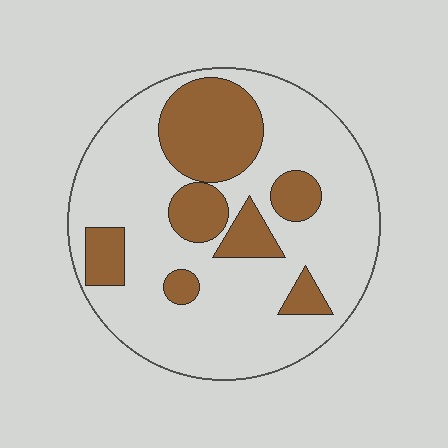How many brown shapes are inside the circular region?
7.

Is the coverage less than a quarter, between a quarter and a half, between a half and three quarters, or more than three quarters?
Between a quarter and a half.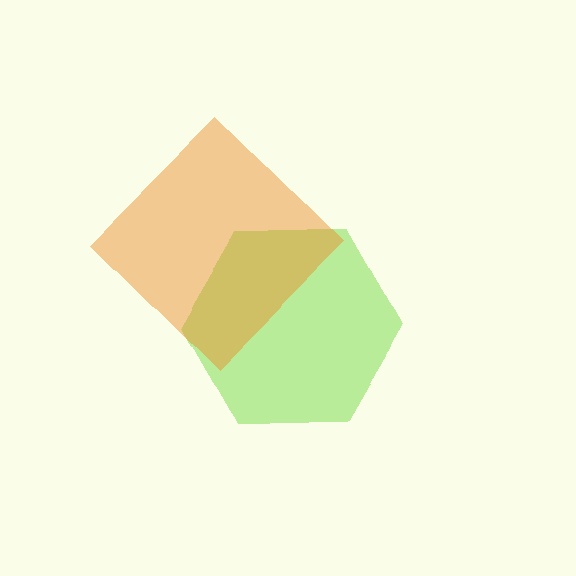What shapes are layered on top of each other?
The layered shapes are: a lime hexagon, an orange diamond.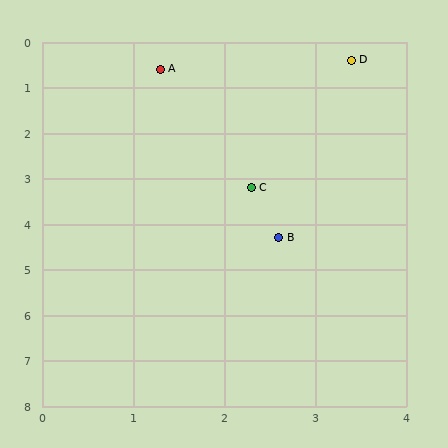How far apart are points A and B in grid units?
Points A and B are about 3.9 grid units apart.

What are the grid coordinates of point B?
Point B is at approximately (2.6, 4.3).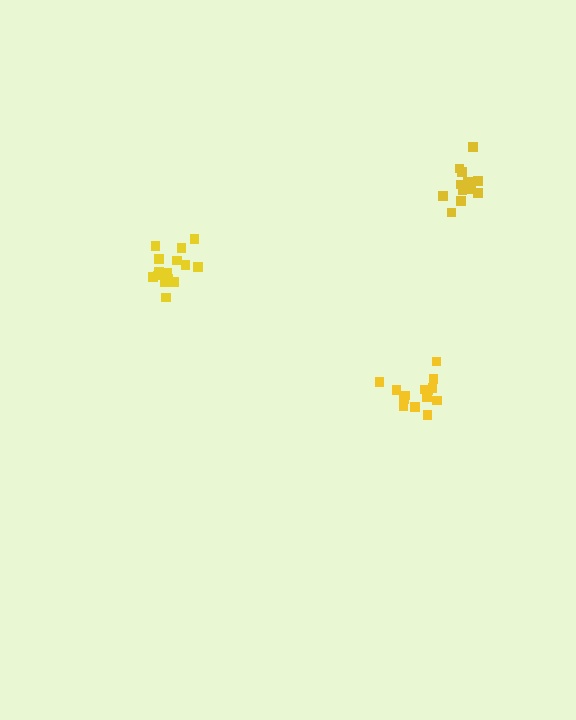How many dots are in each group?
Group 1: 15 dots, Group 2: 12 dots, Group 3: 14 dots (41 total).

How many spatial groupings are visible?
There are 3 spatial groupings.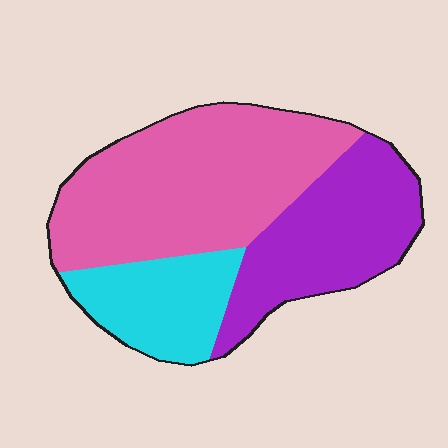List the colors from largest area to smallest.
From largest to smallest: pink, purple, cyan.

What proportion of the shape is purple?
Purple takes up about one third (1/3) of the shape.